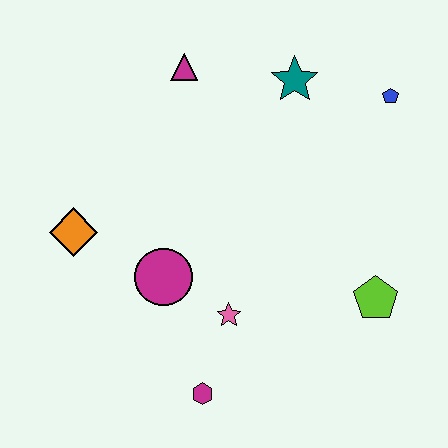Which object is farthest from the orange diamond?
The blue pentagon is farthest from the orange diamond.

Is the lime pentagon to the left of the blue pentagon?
Yes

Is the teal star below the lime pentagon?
No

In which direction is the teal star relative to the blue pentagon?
The teal star is to the left of the blue pentagon.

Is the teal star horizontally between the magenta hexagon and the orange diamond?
No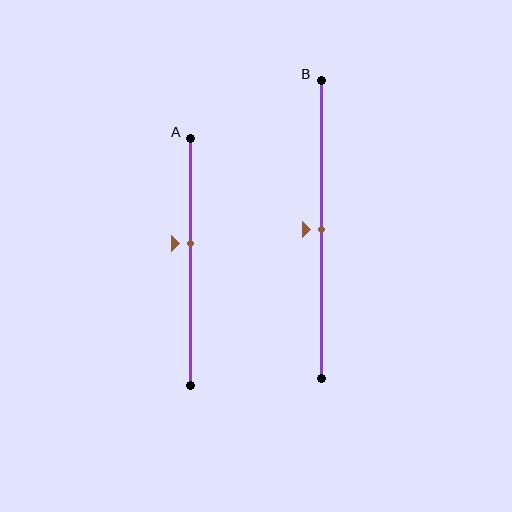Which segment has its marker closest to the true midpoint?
Segment B has its marker closest to the true midpoint.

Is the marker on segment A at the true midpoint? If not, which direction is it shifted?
No, the marker on segment A is shifted upward by about 7% of the segment length.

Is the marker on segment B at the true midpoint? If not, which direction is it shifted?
Yes, the marker on segment B is at the true midpoint.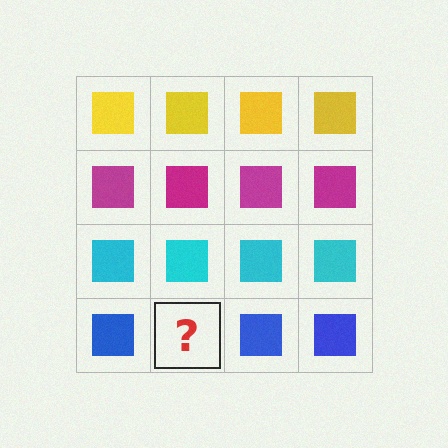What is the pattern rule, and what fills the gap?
The rule is that each row has a consistent color. The gap should be filled with a blue square.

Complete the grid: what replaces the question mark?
The question mark should be replaced with a blue square.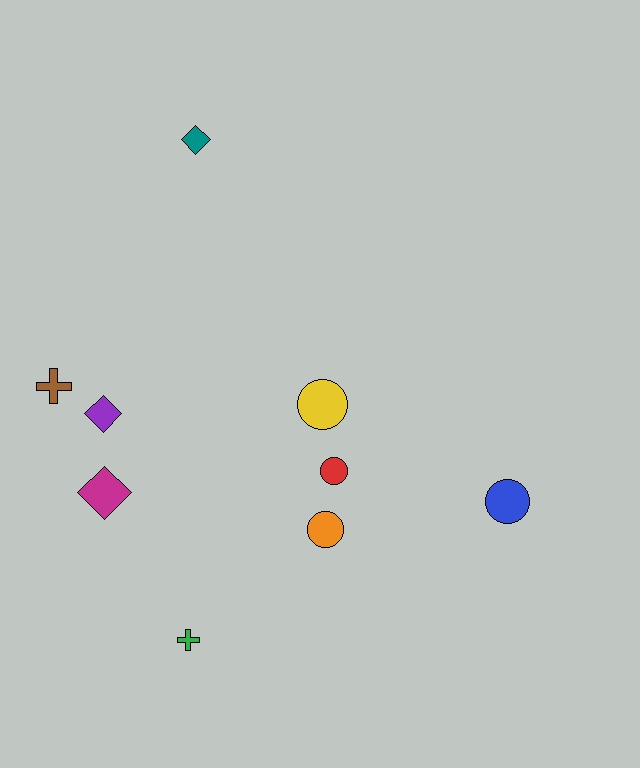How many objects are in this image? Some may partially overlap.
There are 9 objects.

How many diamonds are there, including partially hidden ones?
There are 3 diamonds.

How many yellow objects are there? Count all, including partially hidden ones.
There is 1 yellow object.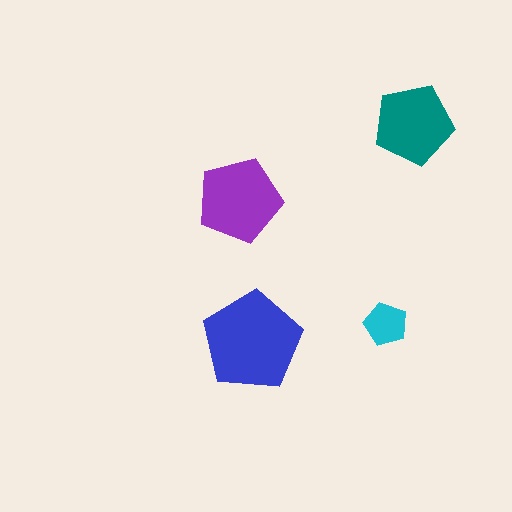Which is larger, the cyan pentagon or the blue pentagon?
The blue one.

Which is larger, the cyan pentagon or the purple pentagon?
The purple one.